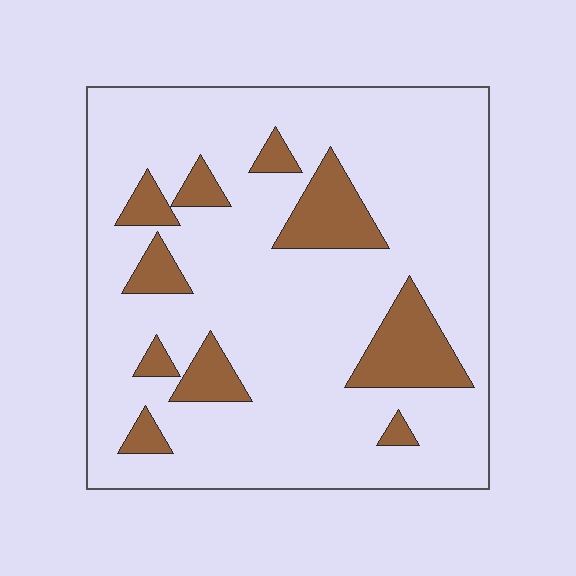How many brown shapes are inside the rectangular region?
10.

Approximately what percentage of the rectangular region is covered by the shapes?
Approximately 15%.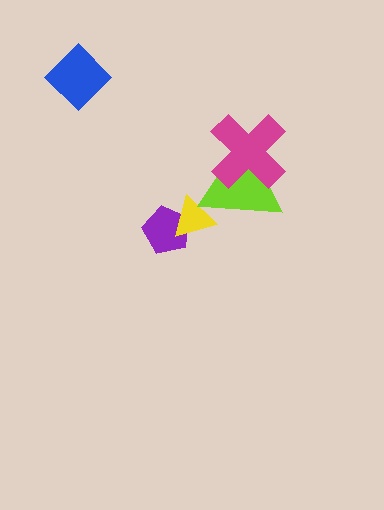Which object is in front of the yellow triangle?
The lime triangle is in front of the yellow triangle.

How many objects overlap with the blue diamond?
0 objects overlap with the blue diamond.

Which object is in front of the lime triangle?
The magenta cross is in front of the lime triangle.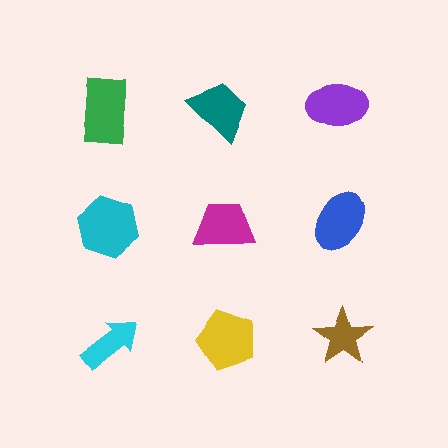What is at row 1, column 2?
A teal trapezoid.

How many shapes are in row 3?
3 shapes.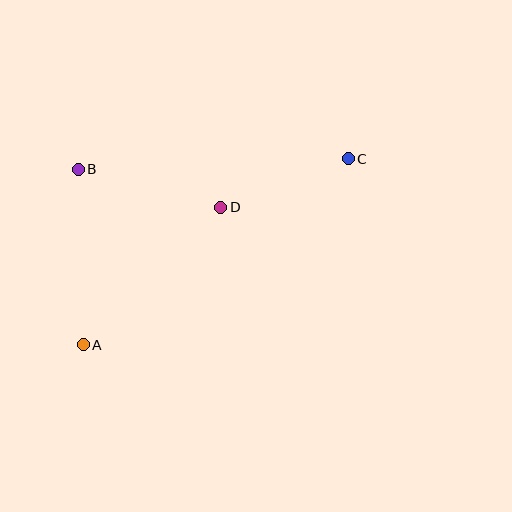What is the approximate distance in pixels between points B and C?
The distance between B and C is approximately 270 pixels.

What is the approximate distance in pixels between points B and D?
The distance between B and D is approximately 147 pixels.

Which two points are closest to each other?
Points C and D are closest to each other.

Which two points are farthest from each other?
Points A and C are farthest from each other.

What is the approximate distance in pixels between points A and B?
The distance between A and B is approximately 176 pixels.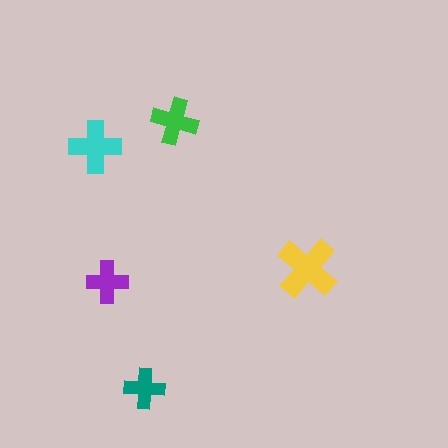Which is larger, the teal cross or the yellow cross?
The yellow one.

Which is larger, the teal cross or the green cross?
The green one.